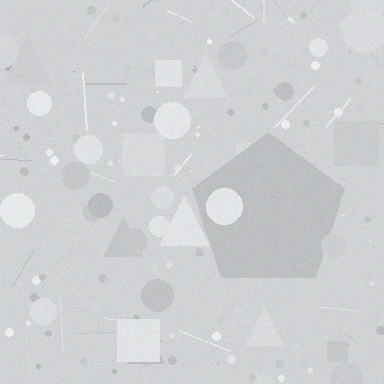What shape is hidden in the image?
A pentagon is hidden in the image.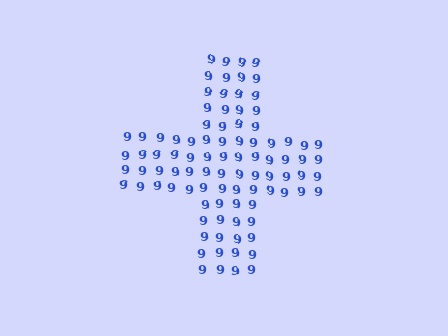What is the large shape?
The large shape is a cross.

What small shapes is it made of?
It is made of small digit 9's.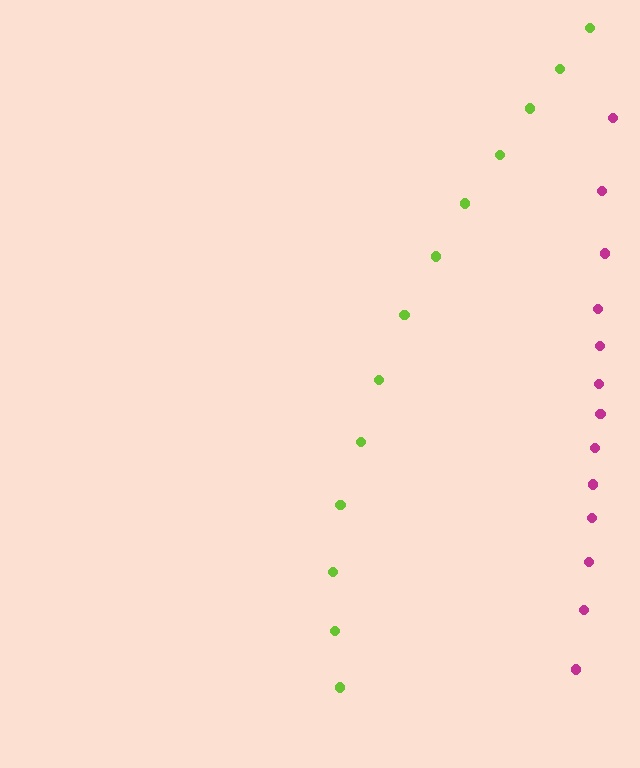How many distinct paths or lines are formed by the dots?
There are 2 distinct paths.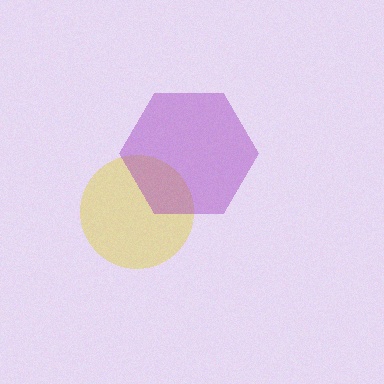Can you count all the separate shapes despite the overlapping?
Yes, there are 2 separate shapes.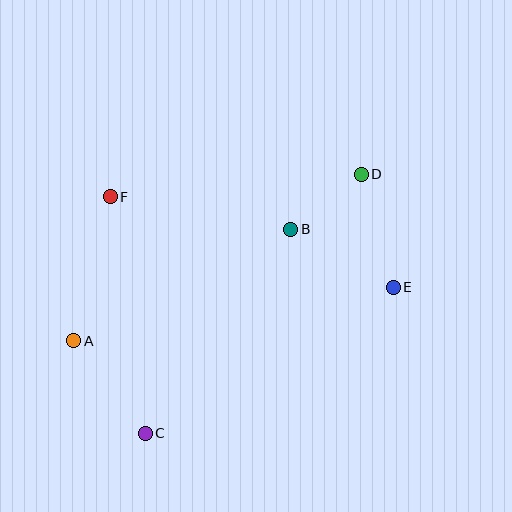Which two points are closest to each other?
Points B and D are closest to each other.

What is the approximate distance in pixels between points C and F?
The distance between C and F is approximately 239 pixels.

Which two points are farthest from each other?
Points C and D are farthest from each other.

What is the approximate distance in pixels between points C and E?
The distance between C and E is approximately 287 pixels.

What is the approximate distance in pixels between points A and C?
The distance between A and C is approximately 117 pixels.